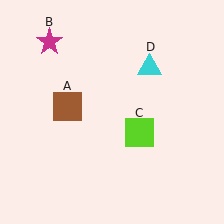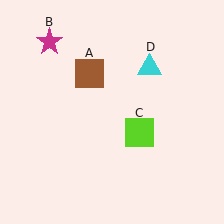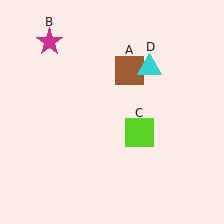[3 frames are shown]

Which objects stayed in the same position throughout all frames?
Magenta star (object B) and lime square (object C) and cyan triangle (object D) remained stationary.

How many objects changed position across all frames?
1 object changed position: brown square (object A).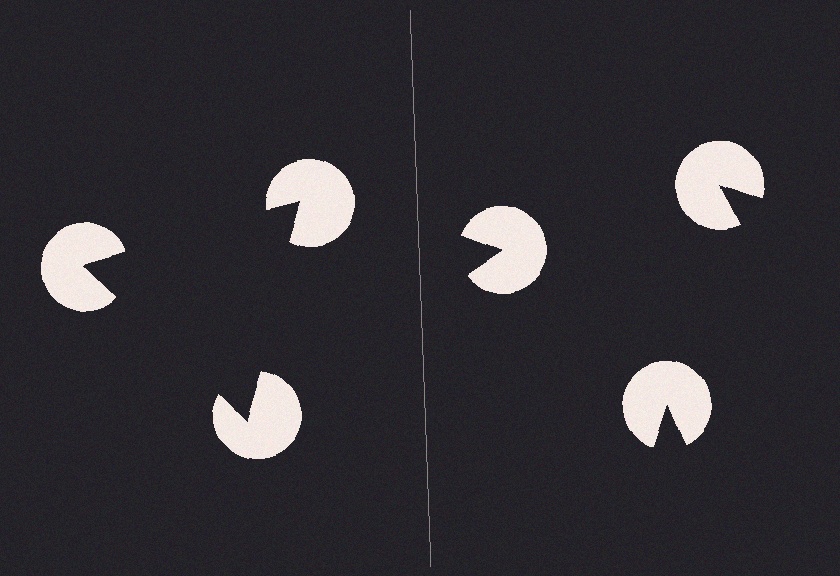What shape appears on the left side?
An illusory triangle.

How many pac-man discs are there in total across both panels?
6 — 3 on each side.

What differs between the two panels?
The pac-man discs are positioned identically on both sides; only the wedge orientations differ. On the left they align to a triangle; on the right they are misaligned.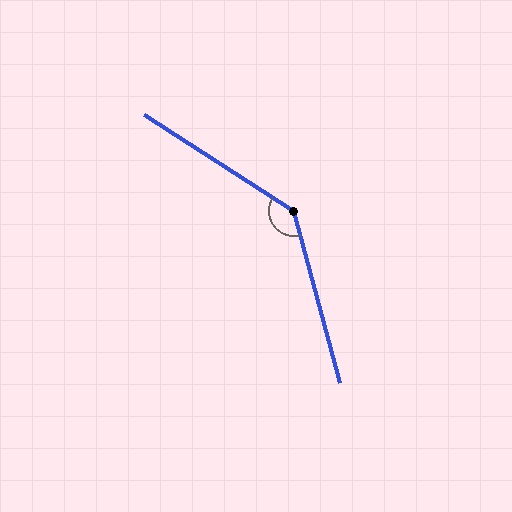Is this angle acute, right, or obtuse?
It is obtuse.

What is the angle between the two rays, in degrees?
Approximately 138 degrees.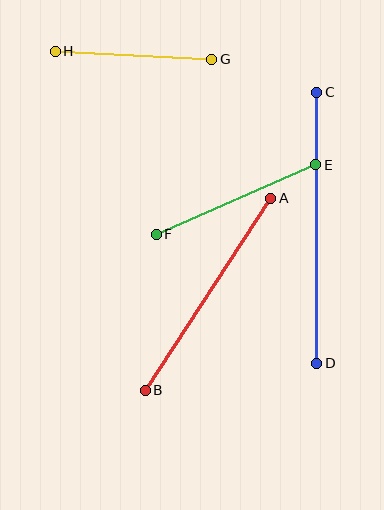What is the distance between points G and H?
The distance is approximately 157 pixels.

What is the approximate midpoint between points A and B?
The midpoint is at approximately (208, 294) pixels.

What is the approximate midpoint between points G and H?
The midpoint is at approximately (134, 55) pixels.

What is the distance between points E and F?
The distance is approximately 174 pixels.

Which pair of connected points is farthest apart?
Points C and D are farthest apart.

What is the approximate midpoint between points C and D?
The midpoint is at approximately (317, 228) pixels.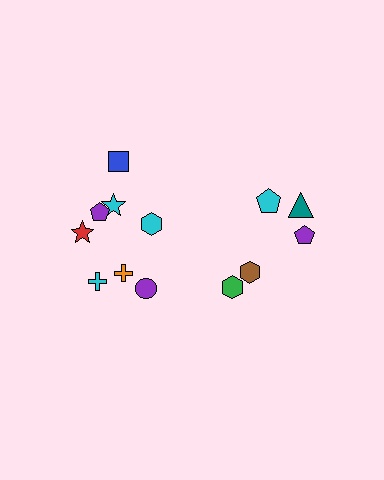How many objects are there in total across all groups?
There are 13 objects.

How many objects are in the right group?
There are 5 objects.